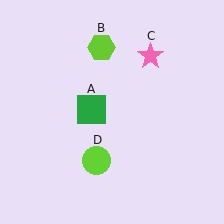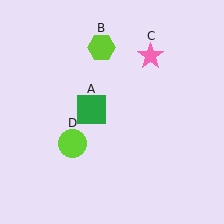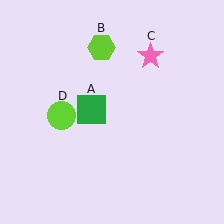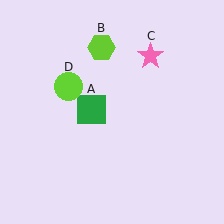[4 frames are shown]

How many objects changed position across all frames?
1 object changed position: lime circle (object D).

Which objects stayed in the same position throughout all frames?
Green square (object A) and lime hexagon (object B) and pink star (object C) remained stationary.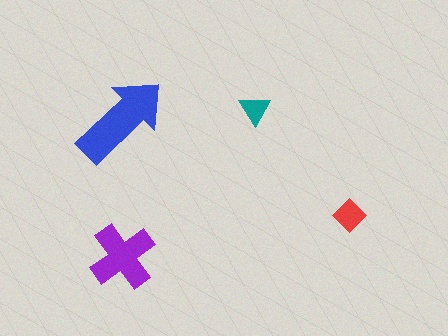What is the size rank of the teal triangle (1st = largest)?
4th.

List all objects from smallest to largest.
The teal triangle, the red diamond, the purple cross, the blue arrow.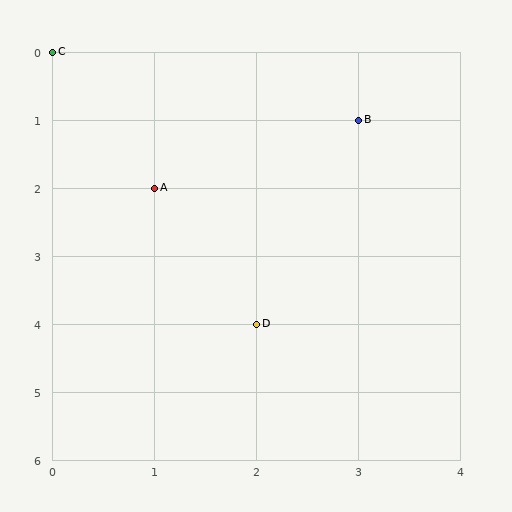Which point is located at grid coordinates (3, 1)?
Point B is at (3, 1).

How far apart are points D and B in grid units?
Points D and B are 1 column and 3 rows apart (about 3.2 grid units diagonally).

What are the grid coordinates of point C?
Point C is at grid coordinates (0, 0).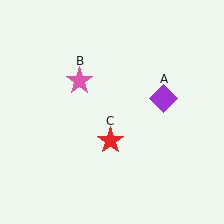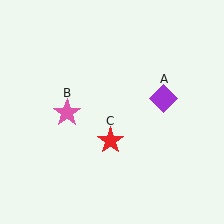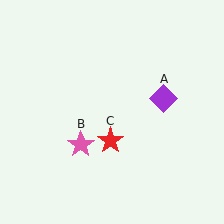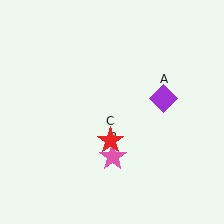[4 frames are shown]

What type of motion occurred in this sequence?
The pink star (object B) rotated counterclockwise around the center of the scene.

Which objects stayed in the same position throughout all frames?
Purple diamond (object A) and red star (object C) remained stationary.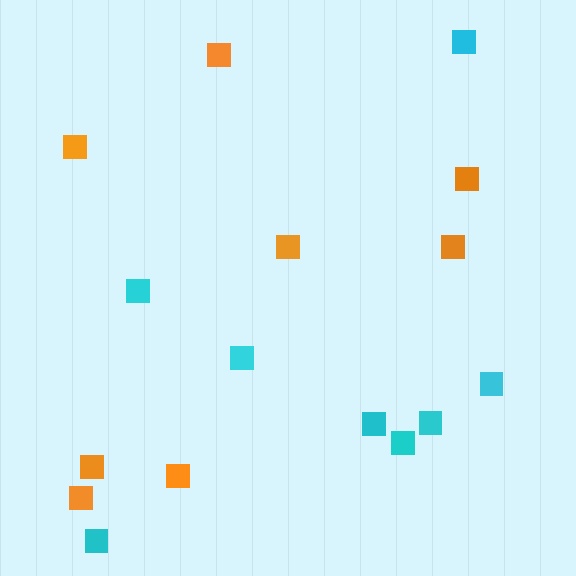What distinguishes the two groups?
There are 2 groups: one group of cyan squares (8) and one group of orange squares (8).